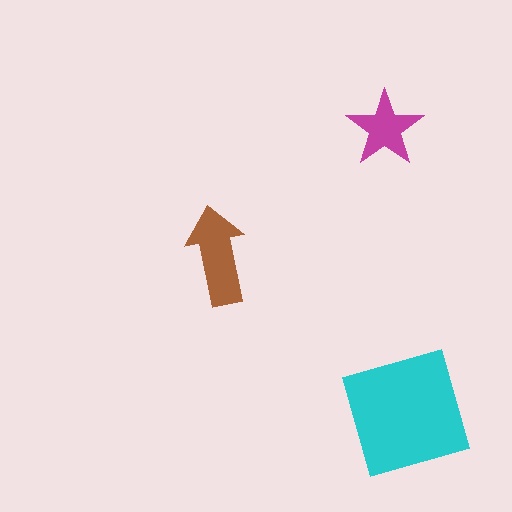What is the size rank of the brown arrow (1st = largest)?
2nd.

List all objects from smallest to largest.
The magenta star, the brown arrow, the cyan square.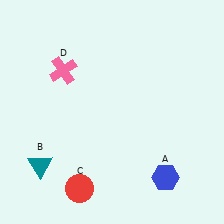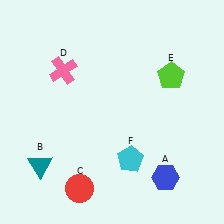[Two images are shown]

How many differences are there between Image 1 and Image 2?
There are 2 differences between the two images.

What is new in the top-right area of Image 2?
A lime pentagon (E) was added in the top-right area of Image 2.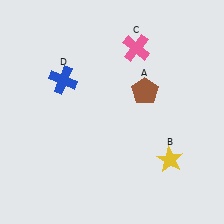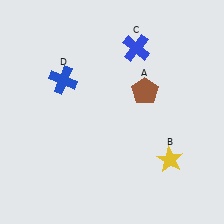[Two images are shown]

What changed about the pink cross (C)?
In Image 1, C is pink. In Image 2, it changed to blue.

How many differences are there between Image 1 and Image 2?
There is 1 difference between the two images.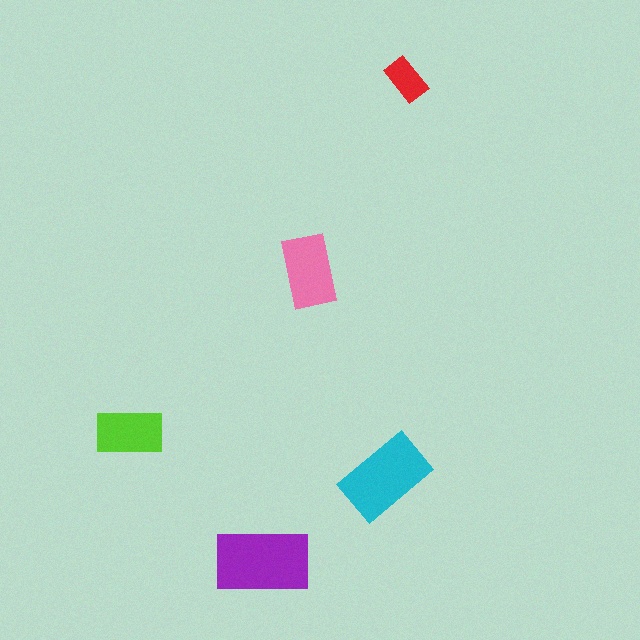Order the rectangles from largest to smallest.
the purple one, the cyan one, the pink one, the lime one, the red one.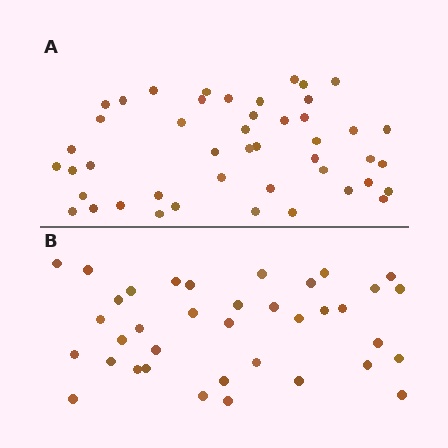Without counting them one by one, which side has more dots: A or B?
Region A (the top region) has more dots.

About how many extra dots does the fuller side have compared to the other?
Region A has roughly 8 or so more dots than region B.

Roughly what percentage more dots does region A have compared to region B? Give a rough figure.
About 25% more.